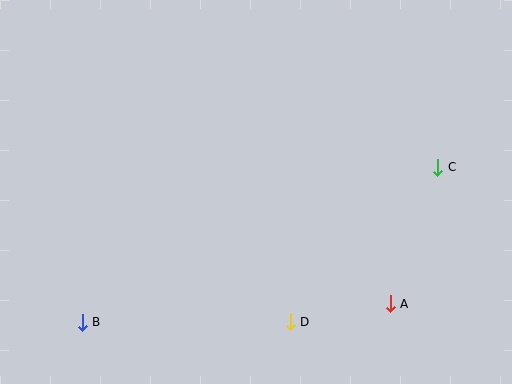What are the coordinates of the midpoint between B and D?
The midpoint between B and D is at (186, 322).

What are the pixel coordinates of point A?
Point A is at (390, 304).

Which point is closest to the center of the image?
Point D at (290, 322) is closest to the center.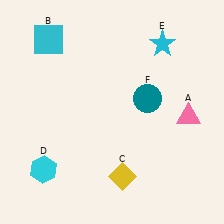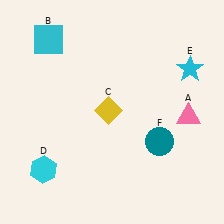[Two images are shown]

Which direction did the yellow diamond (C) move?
The yellow diamond (C) moved up.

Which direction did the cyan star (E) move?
The cyan star (E) moved right.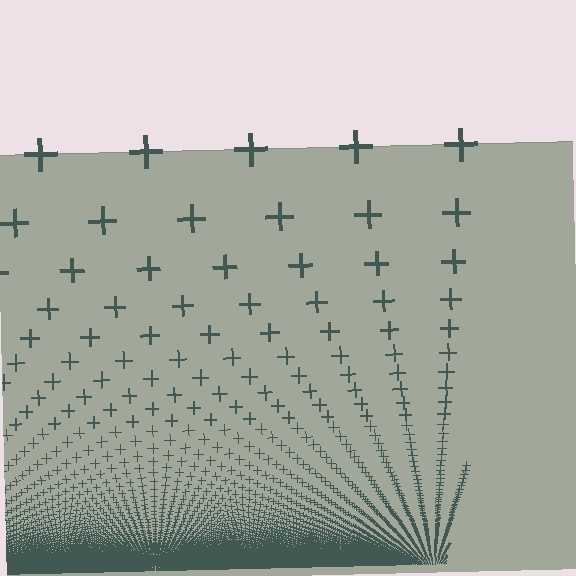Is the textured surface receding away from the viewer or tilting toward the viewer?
The surface appears to tilt toward the viewer. Texture elements get larger and sparser toward the top.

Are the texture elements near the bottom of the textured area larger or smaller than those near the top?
Smaller. The gradient is inverted — elements near the bottom are smaller and denser.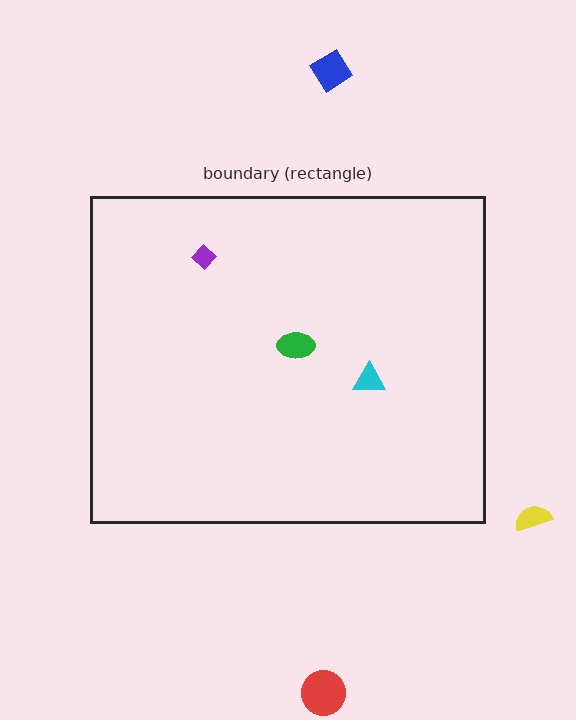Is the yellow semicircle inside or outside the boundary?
Outside.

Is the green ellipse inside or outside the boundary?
Inside.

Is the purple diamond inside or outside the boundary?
Inside.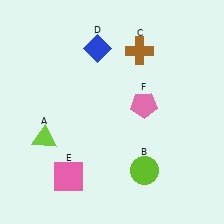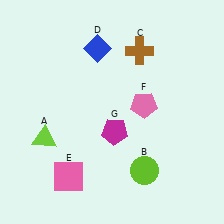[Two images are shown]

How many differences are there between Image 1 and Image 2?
There is 1 difference between the two images.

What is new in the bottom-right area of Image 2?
A magenta pentagon (G) was added in the bottom-right area of Image 2.